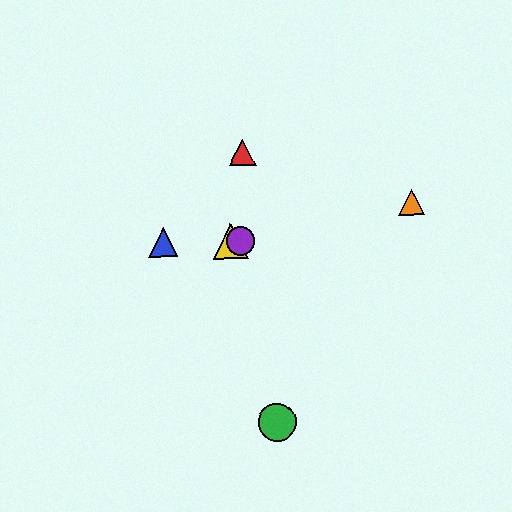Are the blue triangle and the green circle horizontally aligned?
No, the blue triangle is at y≈242 and the green circle is at y≈422.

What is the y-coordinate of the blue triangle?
The blue triangle is at y≈242.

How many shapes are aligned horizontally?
3 shapes (the blue triangle, the yellow triangle, the purple circle) are aligned horizontally.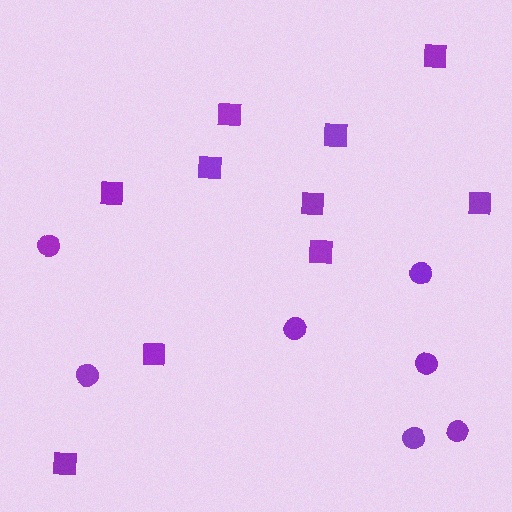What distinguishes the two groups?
There are 2 groups: one group of circles (7) and one group of squares (10).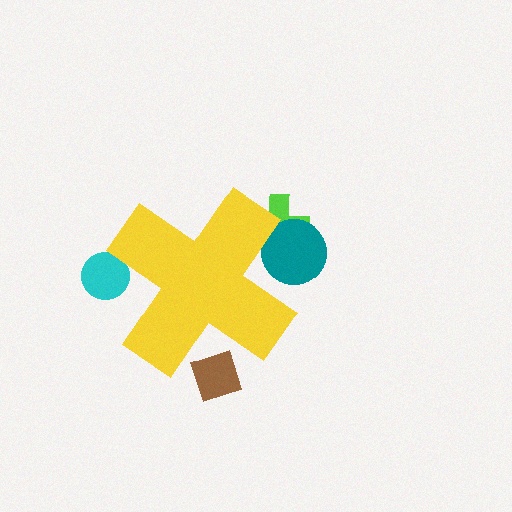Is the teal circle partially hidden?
Yes, the teal circle is partially hidden behind the yellow cross.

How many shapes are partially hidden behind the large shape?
4 shapes are partially hidden.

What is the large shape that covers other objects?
A yellow cross.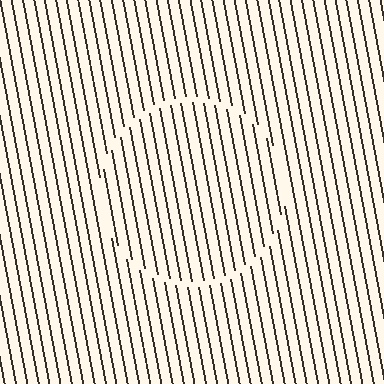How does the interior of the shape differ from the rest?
The interior of the shape contains the same grating, shifted by half a period — the contour is defined by the phase discontinuity where line-ends from the inner and outer gratings abut.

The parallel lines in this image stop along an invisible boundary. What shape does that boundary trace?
An illusory circle. The interior of the shape contains the same grating, shifted by half a period — the contour is defined by the phase discontinuity where line-ends from the inner and outer gratings abut.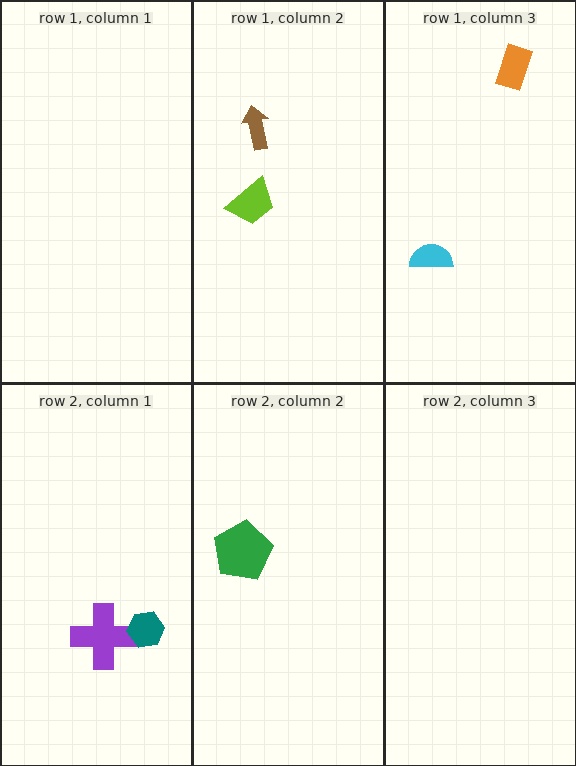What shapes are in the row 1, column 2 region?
The lime trapezoid, the brown arrow.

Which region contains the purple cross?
The row 2, column 1 region.